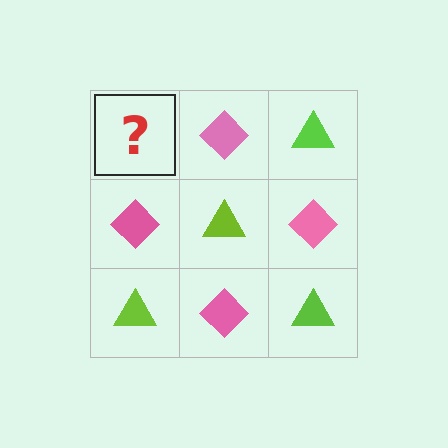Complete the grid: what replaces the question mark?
The question mark should be replaced with a lime triangle.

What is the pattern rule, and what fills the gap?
The rule is that it alternates lime triangle and pink diamond in a checkerboard pattern. The gap should be filled with a lime triangle.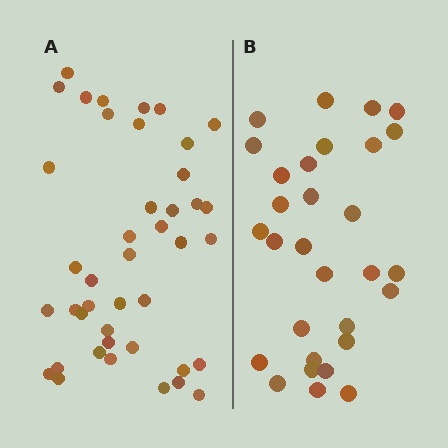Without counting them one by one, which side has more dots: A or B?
Region A (the left region) has more dots.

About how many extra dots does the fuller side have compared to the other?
Region A has roughly 12 or so more dots than region B.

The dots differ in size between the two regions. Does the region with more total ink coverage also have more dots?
No. Region B has more total ink coverage because its dots are larger, but region A actually contains more individual dots. Total area can be misleading — the number of items is what matters here.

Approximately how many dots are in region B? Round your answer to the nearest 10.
About 30 dots.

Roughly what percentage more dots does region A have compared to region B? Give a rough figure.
About 40% more.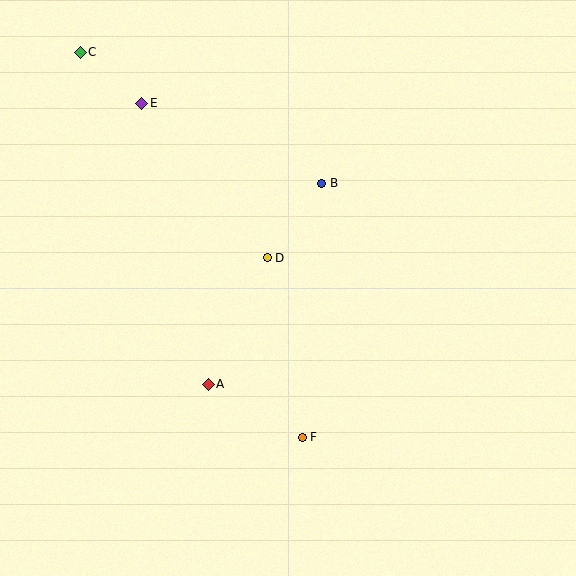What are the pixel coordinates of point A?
Point A is at (208, 384).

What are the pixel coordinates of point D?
Point D is at (267, 258).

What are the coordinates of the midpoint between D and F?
The midpoint between D and F is at (285, 348).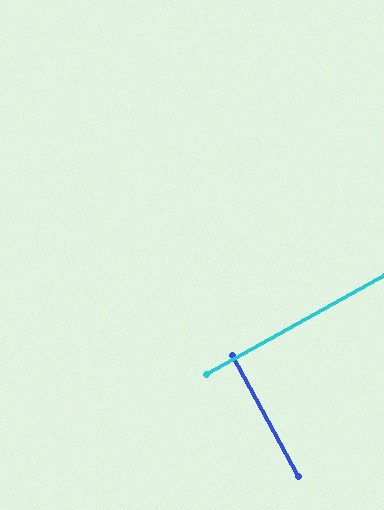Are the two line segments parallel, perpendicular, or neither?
Perpendicular — they meet at approximately 90°.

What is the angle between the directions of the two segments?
Approximately 90 degrees.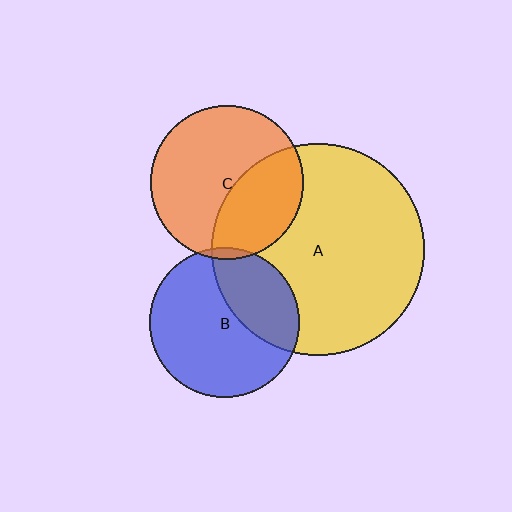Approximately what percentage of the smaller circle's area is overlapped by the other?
Approximately 35%.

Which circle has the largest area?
Circle A (yellow).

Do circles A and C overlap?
Yes.